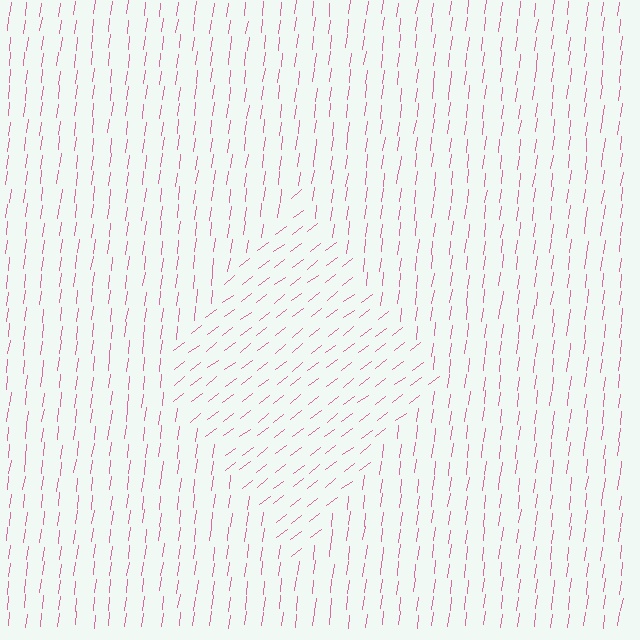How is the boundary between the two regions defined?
The boundary is defined purely by a change in line orientation (approximately 45 degrees difference). All lines are the same color and thickness.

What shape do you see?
I see a diamond.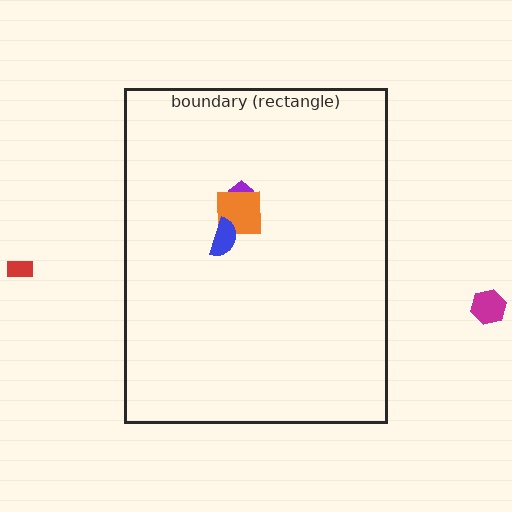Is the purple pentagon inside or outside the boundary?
Inside.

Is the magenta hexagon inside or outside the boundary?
Outside.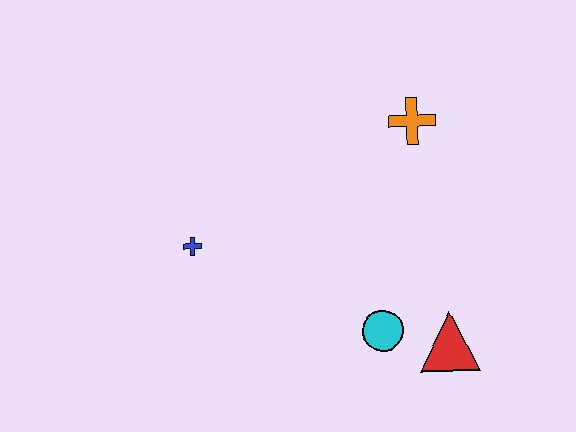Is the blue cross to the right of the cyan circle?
No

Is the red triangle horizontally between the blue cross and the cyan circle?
No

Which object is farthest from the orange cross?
The blue cross is farthest from the orange cross.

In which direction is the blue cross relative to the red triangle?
The blue cross is to the left of the red triangle.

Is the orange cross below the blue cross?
No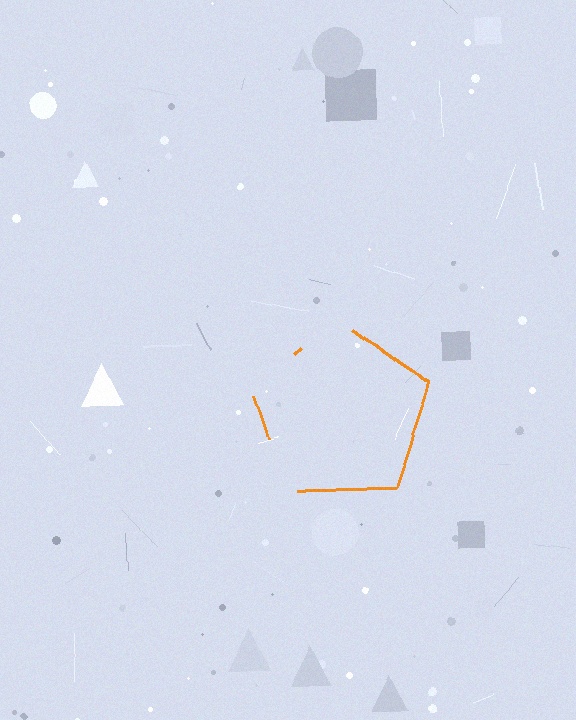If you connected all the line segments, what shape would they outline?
They would outline a pentagon.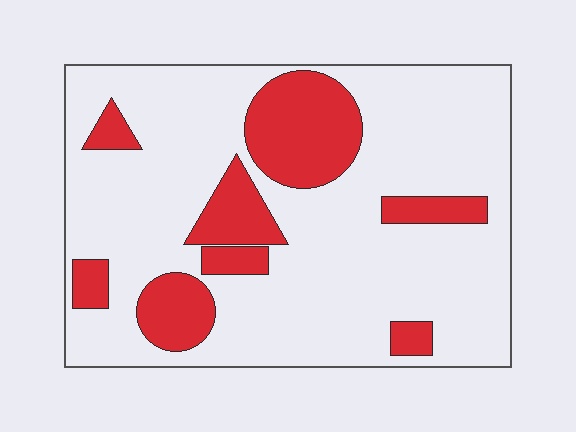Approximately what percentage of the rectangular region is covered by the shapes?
Approximately 25%.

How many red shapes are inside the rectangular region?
8.